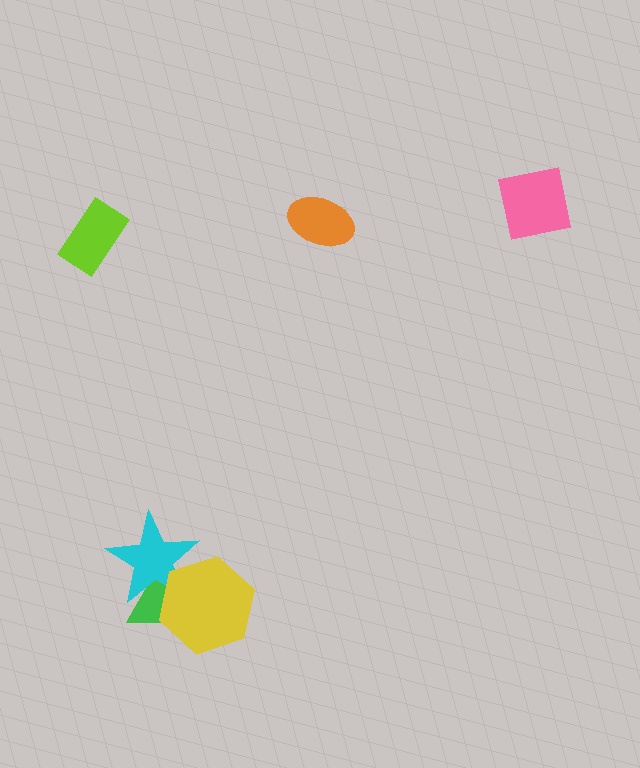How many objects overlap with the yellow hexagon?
2 objects overlap with the yellow hexagon.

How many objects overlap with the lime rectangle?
0 objects overlap with the lime rectangle.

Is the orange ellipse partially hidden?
No, no other shape covers it.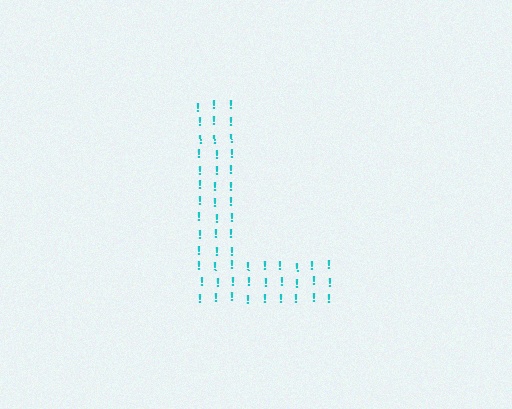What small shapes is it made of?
It is made of small exclamation marks.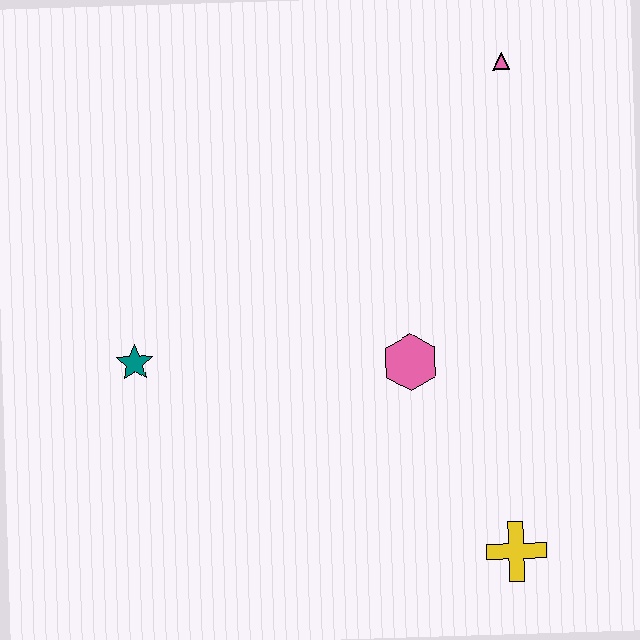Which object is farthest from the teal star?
The pink triangle is farthest from the teal star.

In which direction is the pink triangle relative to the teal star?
The pink triangle is to the right of the teal star.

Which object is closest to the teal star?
The pink hexagon is closest to the teal star.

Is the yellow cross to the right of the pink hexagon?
Yes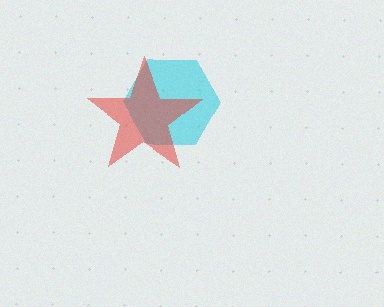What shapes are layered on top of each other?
The layered shapes are: a cyan hexagon, a red star.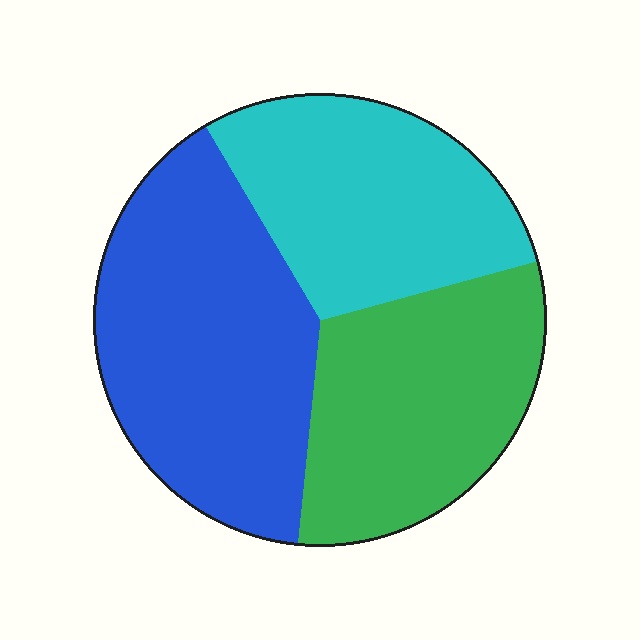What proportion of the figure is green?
Green covers about 30% of the figure.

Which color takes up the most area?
Blue, at roughly 40%.